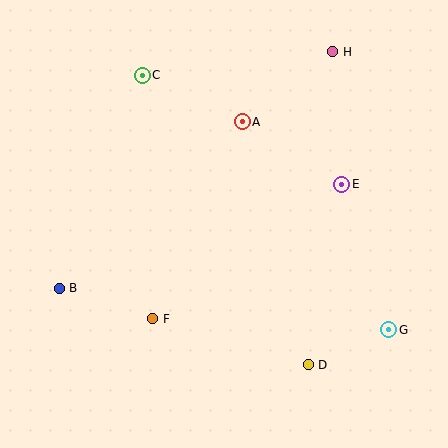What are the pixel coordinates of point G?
Point G is at (389, 330).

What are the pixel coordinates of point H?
Point H is at (333, 52).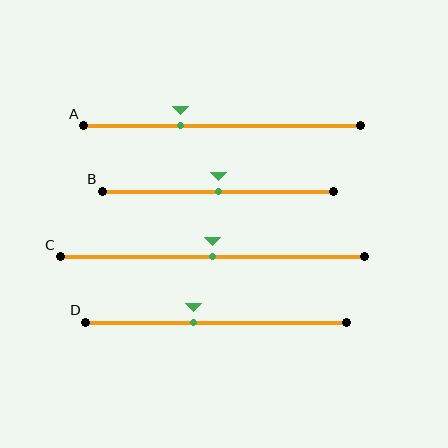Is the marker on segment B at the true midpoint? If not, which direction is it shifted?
Yes, the marker on segment B is at the true midpoint.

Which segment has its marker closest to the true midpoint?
Segment B has its marker closest to the true midpoint.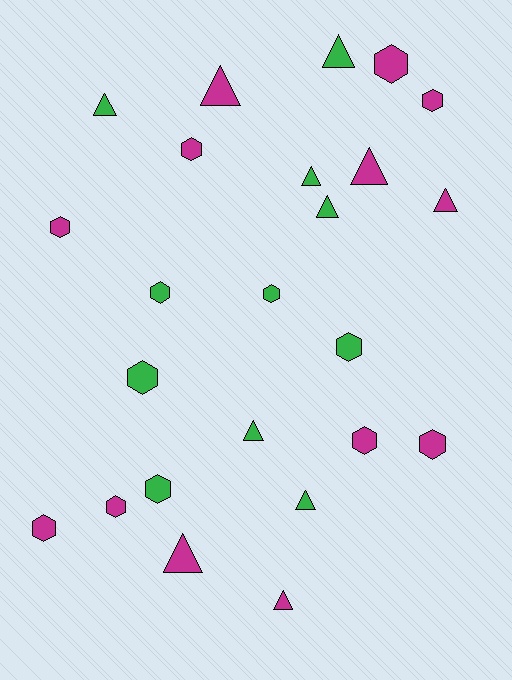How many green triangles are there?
There are 6 green triangles.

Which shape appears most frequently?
Hexagon, with 13 objects.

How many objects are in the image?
There are 24 objects.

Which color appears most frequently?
Magenta, with 13 objects.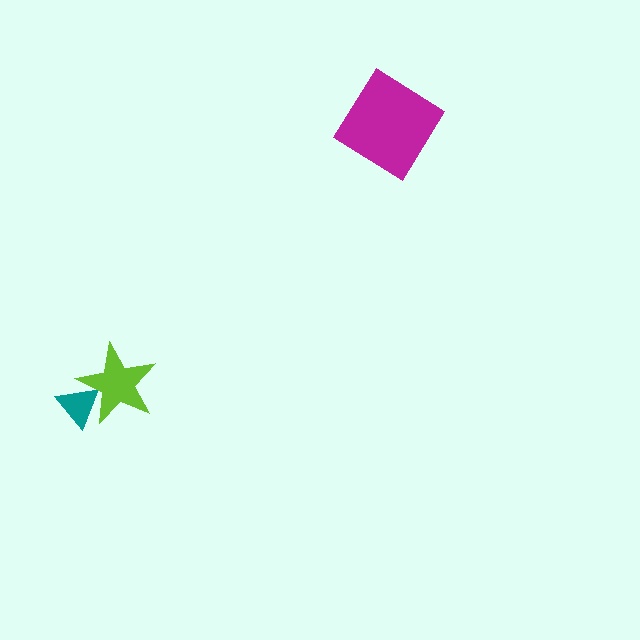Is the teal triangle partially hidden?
Yes, it is partially covered by another shape.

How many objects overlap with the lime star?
1 object overlaps with the lime star.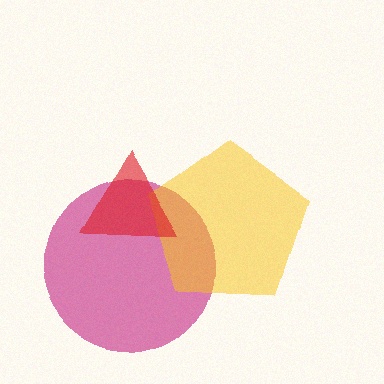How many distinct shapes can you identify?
There are 3 distinct shapes: a magenta circle, a yellow pentagon, a red triangle.